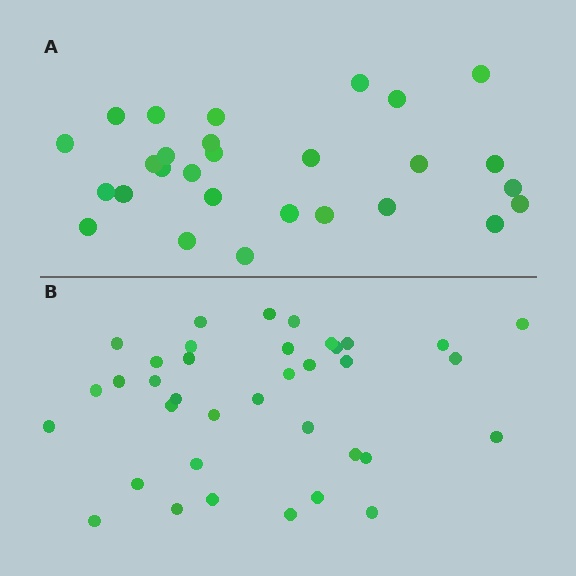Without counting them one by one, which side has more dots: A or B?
Region B (the bottom region) has more dots.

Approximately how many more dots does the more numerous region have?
Region B has roughly 8 or so more dots than region A.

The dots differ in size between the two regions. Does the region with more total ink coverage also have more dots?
No. Region A has more total ink coverage because its dots are larger, but region B actually contains more individual dots. Total area can be misleading — the number of items is what matters here.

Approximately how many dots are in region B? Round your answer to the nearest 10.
About 40 dots. (The exact count is 37, which rounds to 40.)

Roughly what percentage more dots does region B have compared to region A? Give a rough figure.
About 30% more.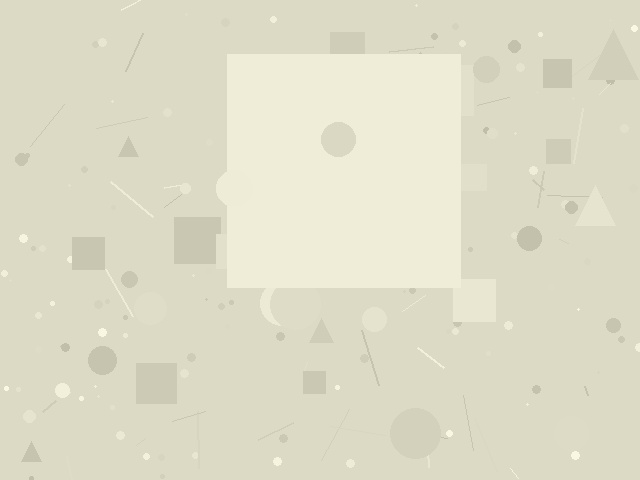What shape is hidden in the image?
A square is hidden in the image.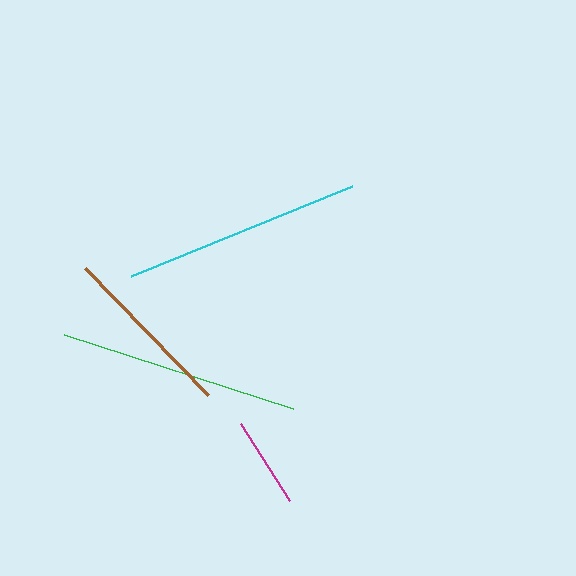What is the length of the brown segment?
The brown segment is approximately 177 pixels long.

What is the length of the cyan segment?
The cyan segment is approximately 239 pixels long.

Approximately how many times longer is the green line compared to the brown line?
The green line is approximately 1.4 times the length of the brown line.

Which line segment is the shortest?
The magenta line is the shortest at approximately 90 pixels.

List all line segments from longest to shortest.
From longest to shortest: green, cyan, brown, magenta.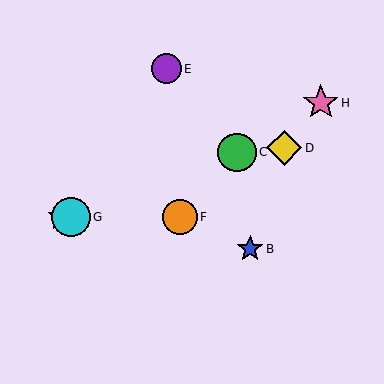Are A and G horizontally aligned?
Yes, both are at y≈217.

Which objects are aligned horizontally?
Objects A, F, G are aligned horizontally.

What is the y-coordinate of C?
Object C is at y≈153.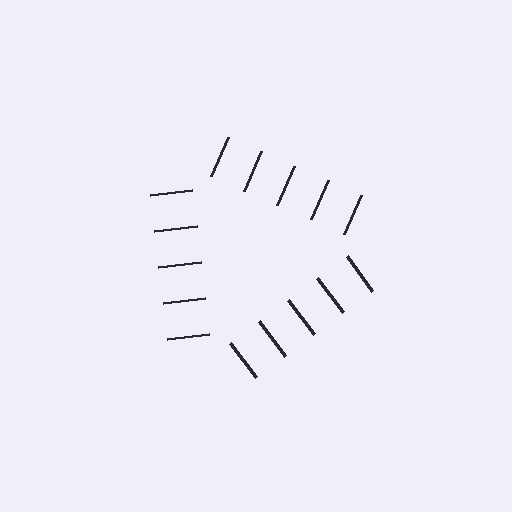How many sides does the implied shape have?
3 sides — the line-ends trace a triangle.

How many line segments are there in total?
15 — 5 along each of the 3 edges.